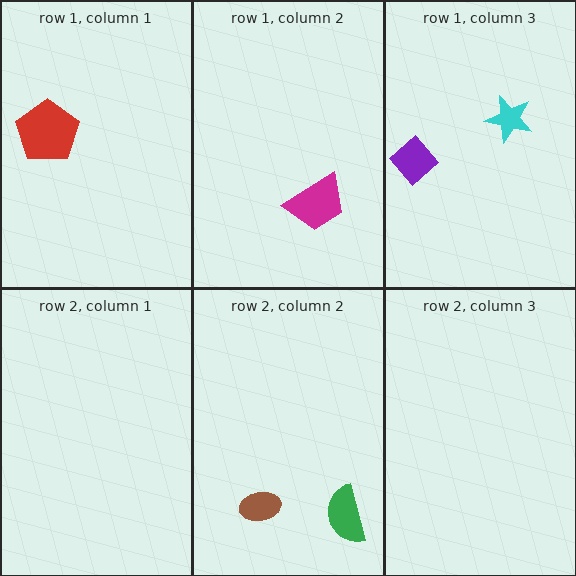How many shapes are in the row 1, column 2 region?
1.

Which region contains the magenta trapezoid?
The row 1, column 2 region.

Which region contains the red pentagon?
The row 1, column 1 region.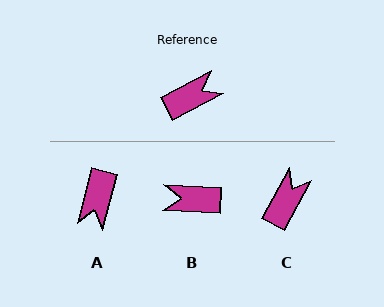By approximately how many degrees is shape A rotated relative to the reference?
Approximately 132 degrees clockwise.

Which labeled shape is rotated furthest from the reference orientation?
B, about 150 degrees away.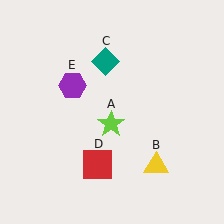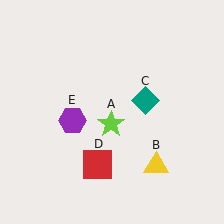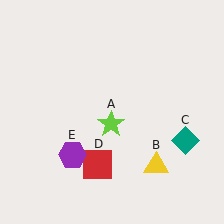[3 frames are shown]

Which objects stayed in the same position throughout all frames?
Lime star (object A) and yellow triangle (object B) and red square (object D) remained stationary.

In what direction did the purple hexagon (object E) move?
The purple hexagon (object E) moved down.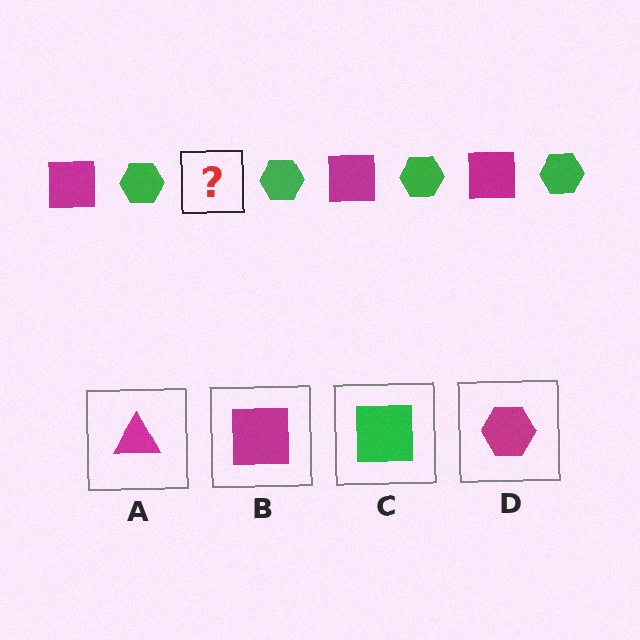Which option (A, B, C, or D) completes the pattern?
B.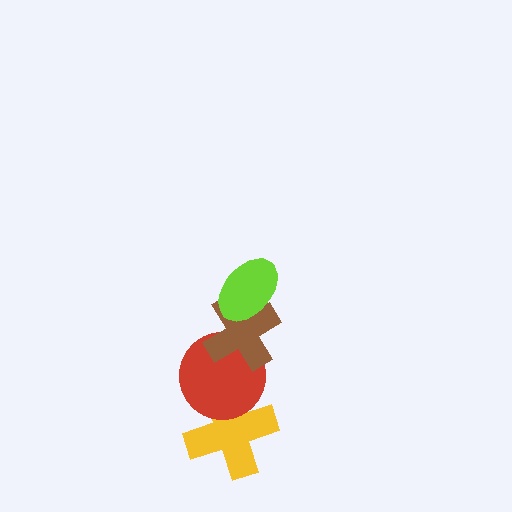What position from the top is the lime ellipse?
The lime ellipse is 1st from the top.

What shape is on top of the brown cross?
The lime ellipse is on top of the brown cross.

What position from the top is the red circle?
The red circle is 3rd from the top.